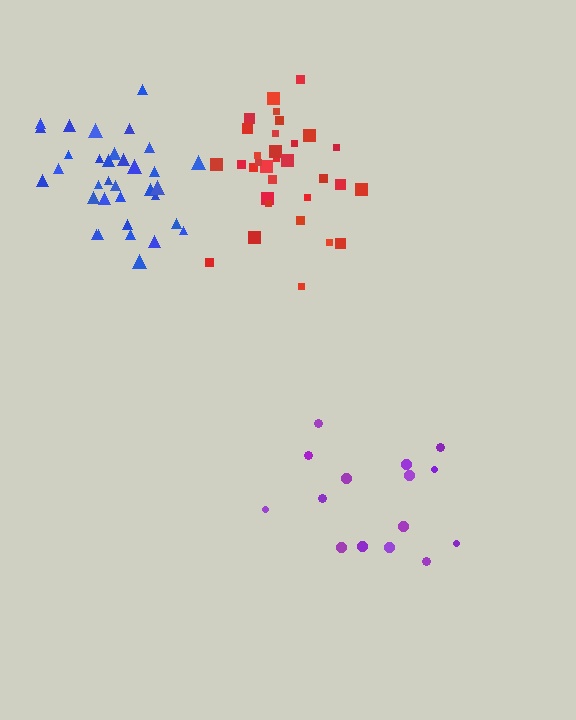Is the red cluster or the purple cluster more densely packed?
Red.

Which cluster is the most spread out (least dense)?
Purple.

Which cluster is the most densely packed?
Blue.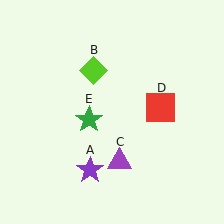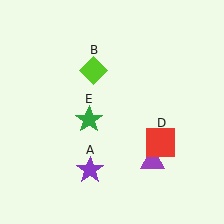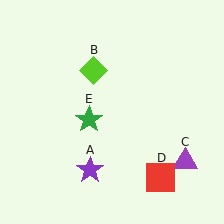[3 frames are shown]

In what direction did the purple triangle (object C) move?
The purple triangle (object C) moved right.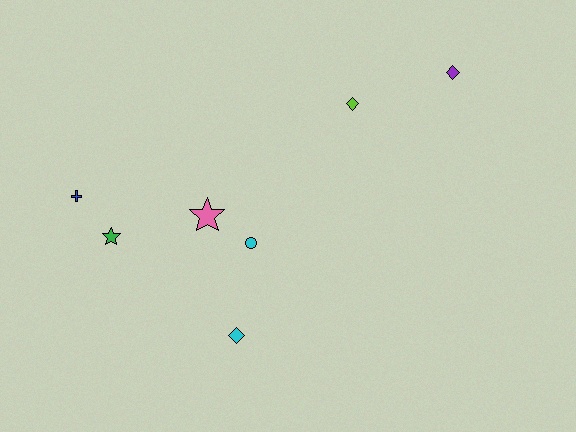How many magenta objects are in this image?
There are no magenta objects.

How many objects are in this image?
There are 7 objects.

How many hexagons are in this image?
There are no hexagons.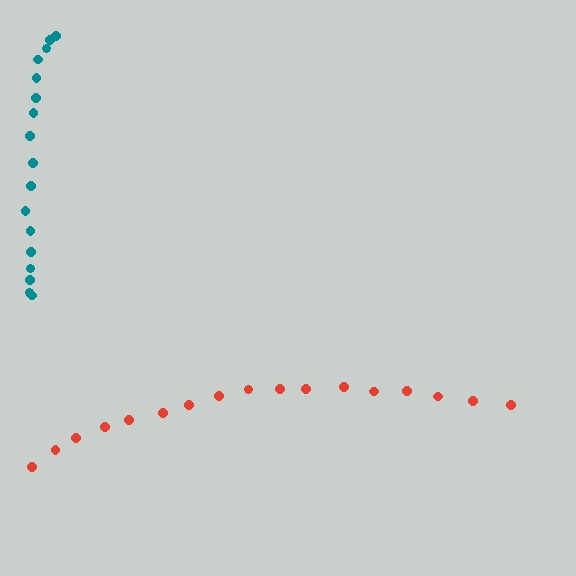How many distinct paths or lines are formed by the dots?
There are 2 distinct paths.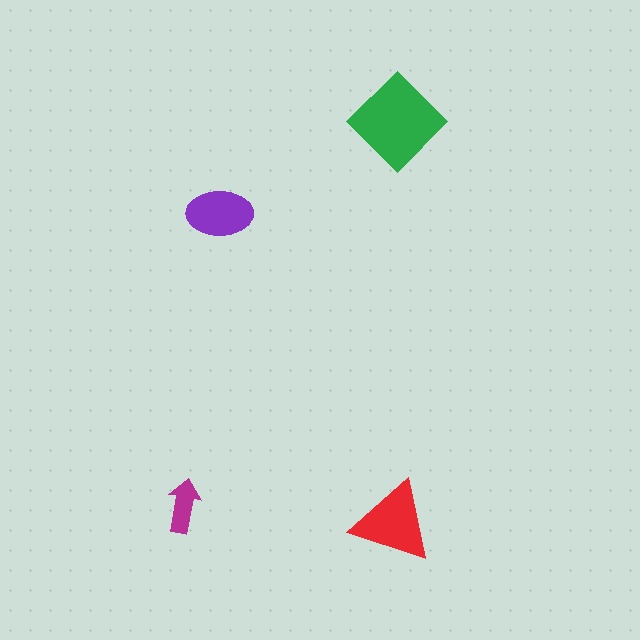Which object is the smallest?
The magenta arrow.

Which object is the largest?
The green diamond.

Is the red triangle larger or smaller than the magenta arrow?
Larger.